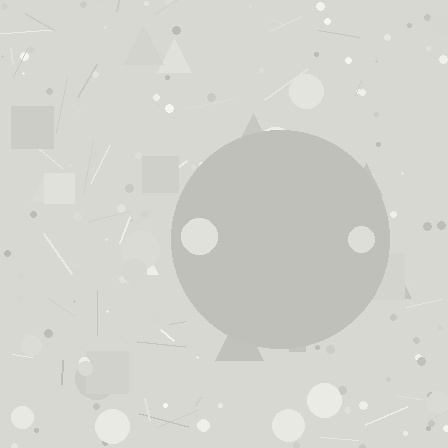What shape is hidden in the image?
A circle is hidden in the image.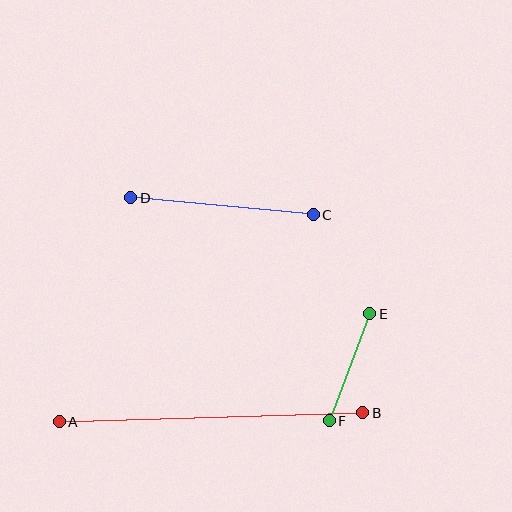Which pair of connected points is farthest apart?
Points A and B are farthest apart.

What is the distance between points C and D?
The distance is approximately 183 pixels.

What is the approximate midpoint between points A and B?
The midpoint is at approximately (211, 417) pixels.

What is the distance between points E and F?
The distance is approximately 114 pixels.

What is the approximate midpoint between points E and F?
The midpoint is at approximately (350, 367) pixels.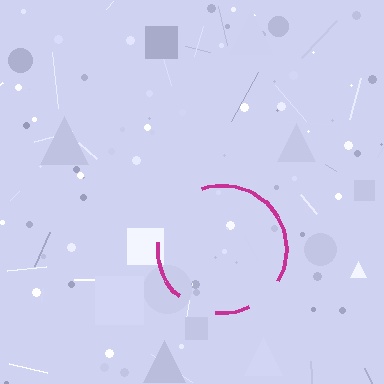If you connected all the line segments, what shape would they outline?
They would outline a circle.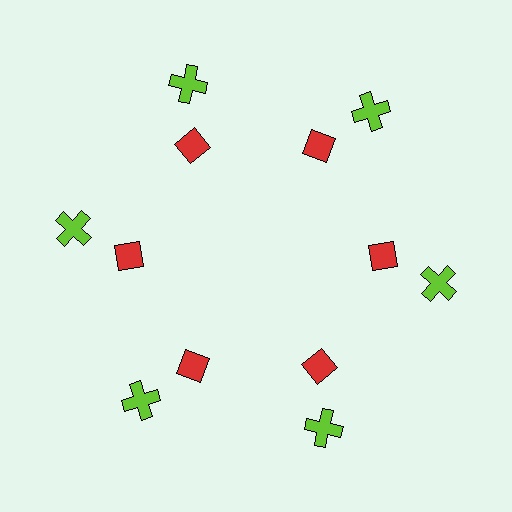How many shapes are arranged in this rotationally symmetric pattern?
There are 12 shapes, arranged in 6 groups of 2.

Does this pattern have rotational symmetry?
Yes, this pattern has 6-fold rotational symmetry. It looks the same after rotating 60 degrees around the center.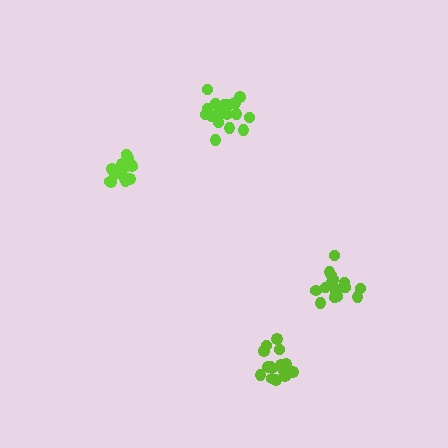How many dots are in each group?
Group 1: 17 dots, Group 2: 17 dots, Group 3: 19 dots, Group 4: 20 dots (73 total).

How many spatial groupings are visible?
There are 4 spatial groupings.